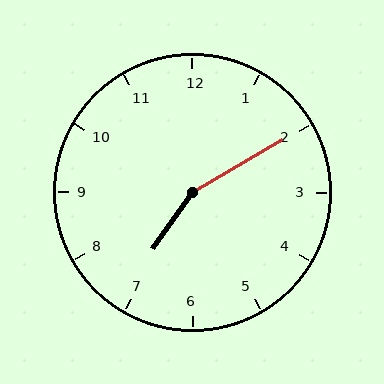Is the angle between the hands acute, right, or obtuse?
It is obtuse.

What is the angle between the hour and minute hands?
Approximately 155 degrees.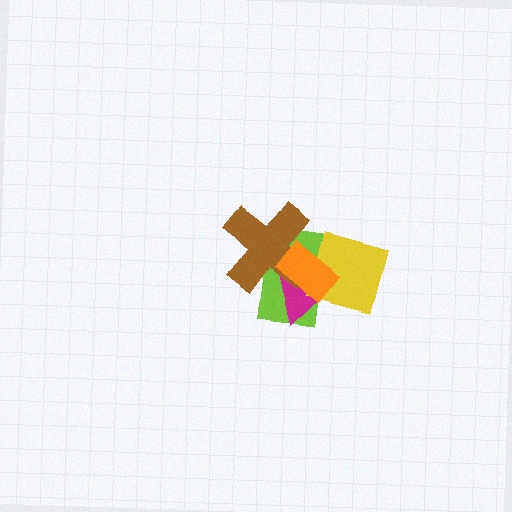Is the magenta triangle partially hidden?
Yes, it is partially covered by another shape.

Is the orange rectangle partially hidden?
No, no other shape covers it.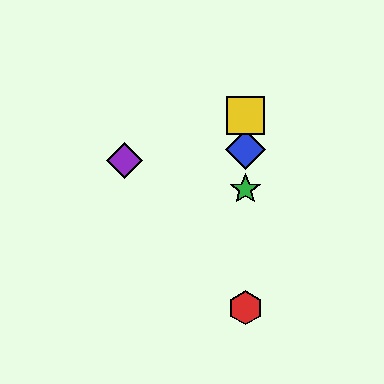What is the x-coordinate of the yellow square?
The yellow square is at x≈245.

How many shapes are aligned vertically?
4 shapes (the red hexagon, the blue diamond, the green star, the yellow square) are aligned vertically.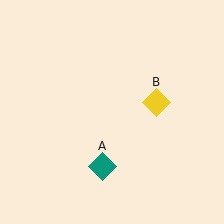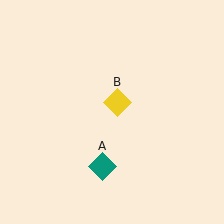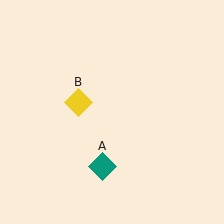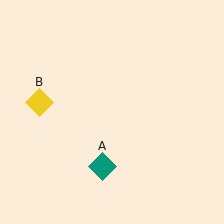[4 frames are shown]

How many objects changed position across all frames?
1 object changed position: yellow diamond (object B).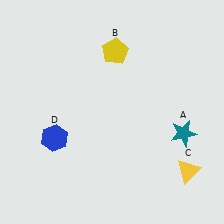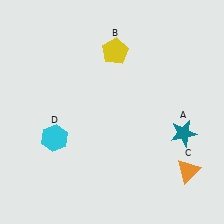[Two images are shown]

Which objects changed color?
C changed from yellow to orange. D changed from blue to cyan.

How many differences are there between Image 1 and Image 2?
There are 2 differences between the two images.